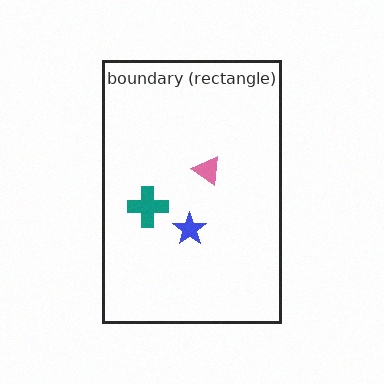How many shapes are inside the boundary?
3 inside, 0 outside.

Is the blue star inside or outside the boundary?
Inside.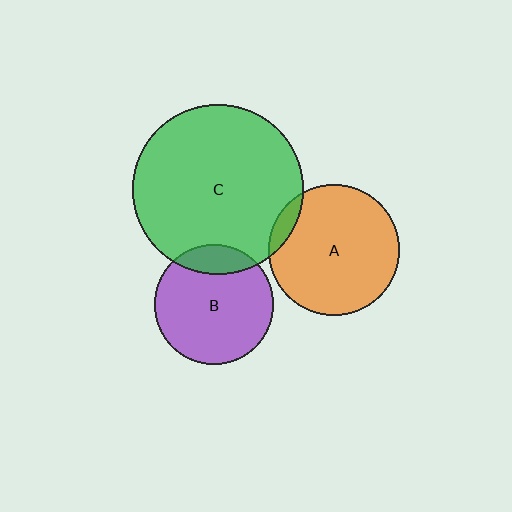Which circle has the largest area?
Circle C (green).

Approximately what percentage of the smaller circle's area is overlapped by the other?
Approximately 5%.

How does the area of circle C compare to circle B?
Approximately 2.0 times.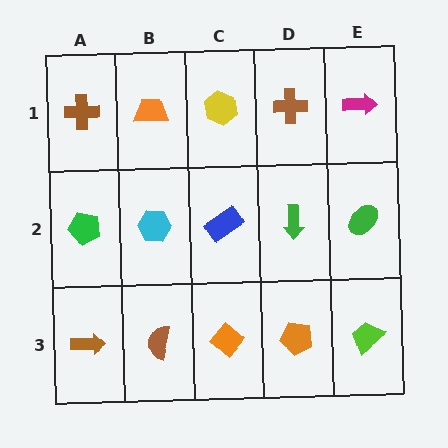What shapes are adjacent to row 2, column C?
A yellow hexagon (row 1, column C), an orange diamond (row 3, column C), a cyan hexagon (row 2, column B), a green arrow (row 2, column D).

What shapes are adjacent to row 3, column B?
A cyan hexagon (row 2, column B), a brown arrow (row 3, column A), an orange diamond (row 3, column C).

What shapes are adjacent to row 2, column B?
An orange trapezoid (row 1, column B), a brown semicircle (row 3, column B), a green pentagon (row 2, column A), a blue rectangle (row 2, column C).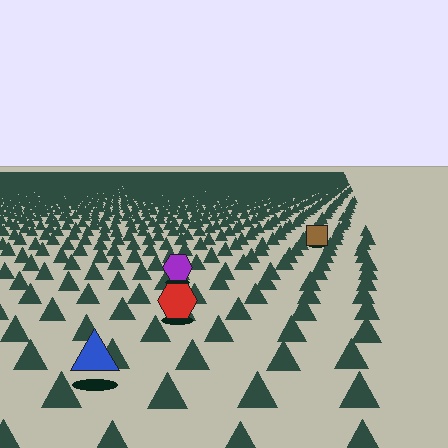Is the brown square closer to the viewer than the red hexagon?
No. The red hexagon is closer — you can tell from the texture gradient: the ground texture is coarser near it.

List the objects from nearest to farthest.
From nearest to farthest: the blue triangle, the red hexagon, the purple hexagon, the brown square.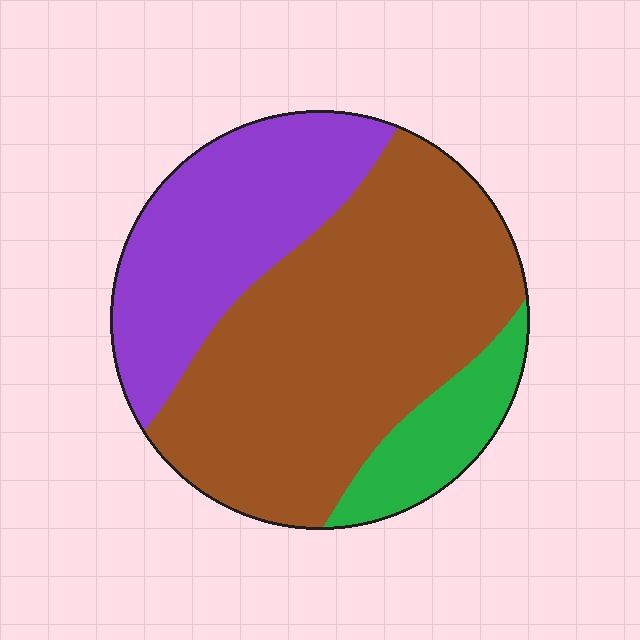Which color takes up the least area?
Green, at roughly 10%.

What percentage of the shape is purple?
Purple takes up between a quarter and a half of the shape.